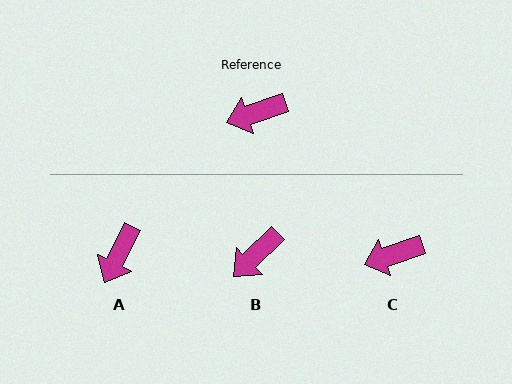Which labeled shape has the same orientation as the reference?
C.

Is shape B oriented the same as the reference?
No, it is off by about 25 degrees.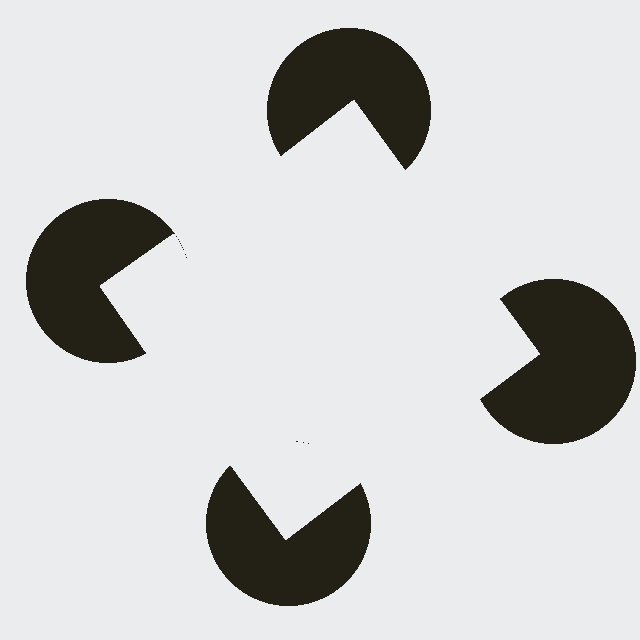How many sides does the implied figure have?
4 sides.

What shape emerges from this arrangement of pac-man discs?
An illusory square — its edges are inferred from the aligned wedge cuts in the pac-man discs, not physically drawn.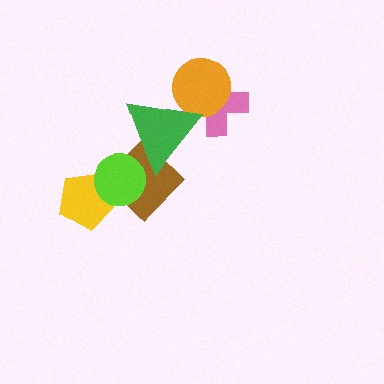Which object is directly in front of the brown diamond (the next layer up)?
The yellow pentagon is directly in front of the brown diamond.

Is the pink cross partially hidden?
Yes, it is partially covered by another shape.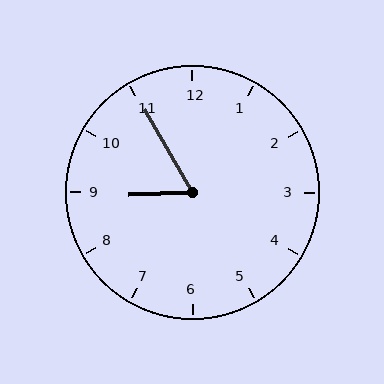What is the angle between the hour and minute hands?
Approximately 62 degrees.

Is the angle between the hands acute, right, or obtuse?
It is acute.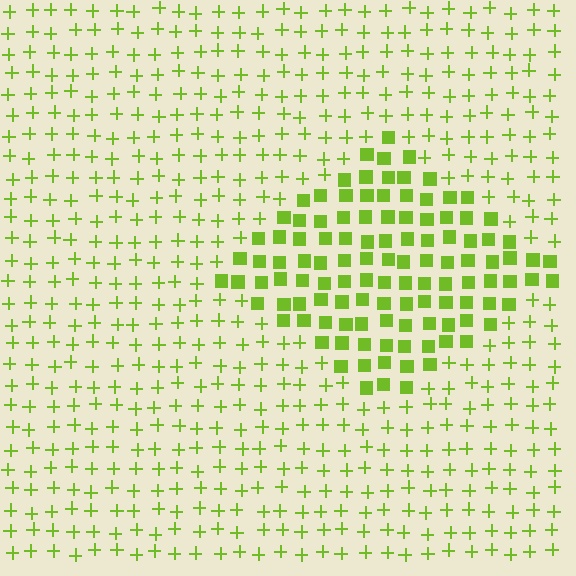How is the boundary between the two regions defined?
The boundary is defined by a change in element shape: squares inside vs. plus signs outside. All elements share the same color and spacing.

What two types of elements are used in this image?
The image uses squares inside the diamond region and plus signs outside it.